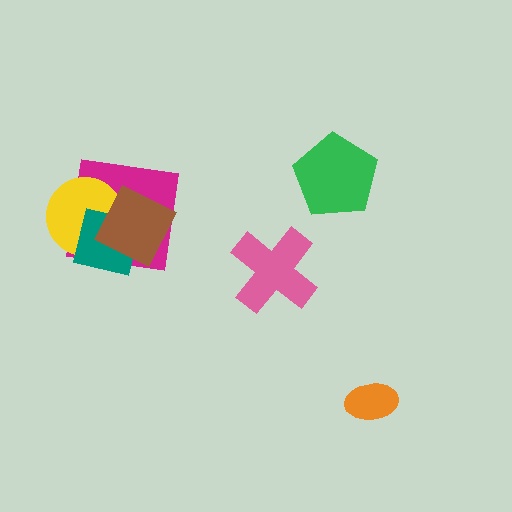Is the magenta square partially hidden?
Yes, it is partially covered by another shape.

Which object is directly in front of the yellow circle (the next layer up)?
The teal square is directly in front of the yellow circle.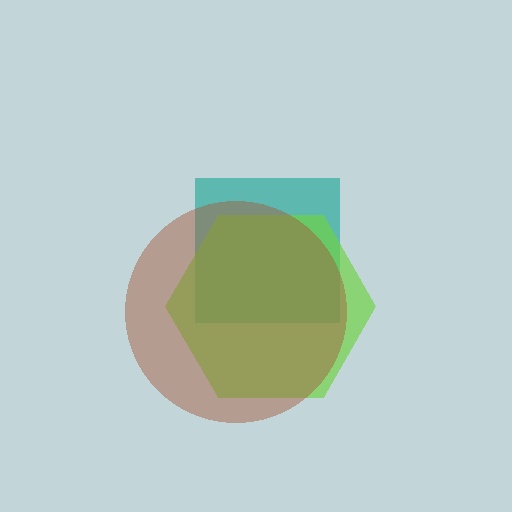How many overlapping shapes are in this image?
There are 3 overlapping shapes in the image.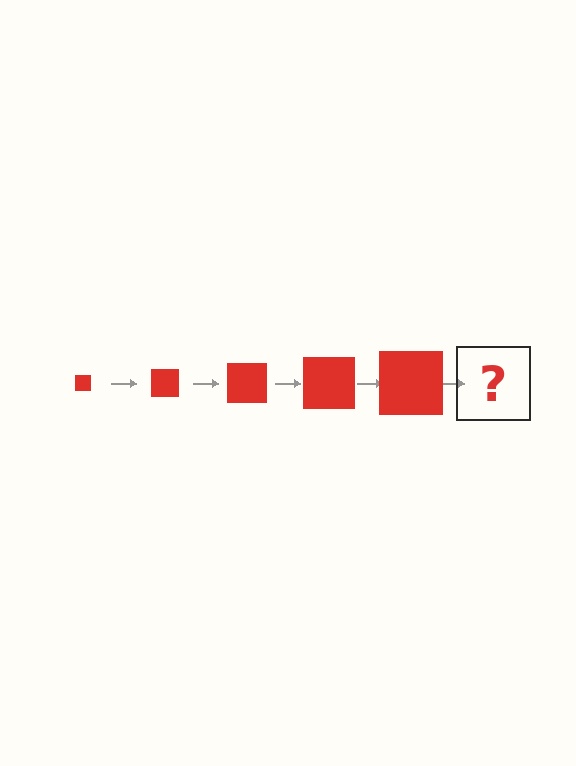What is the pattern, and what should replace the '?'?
The pattern is that the square gets progressively larger each step. The '?' should be a red square, larger than the previous one.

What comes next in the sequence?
The next element should be a red square, larger than the previous one.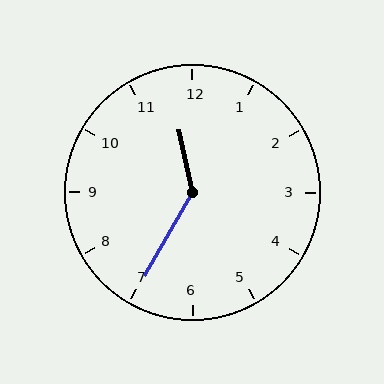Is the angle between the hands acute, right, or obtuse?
It is obtuse.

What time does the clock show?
11:35.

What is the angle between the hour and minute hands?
Approximately 138 degrees.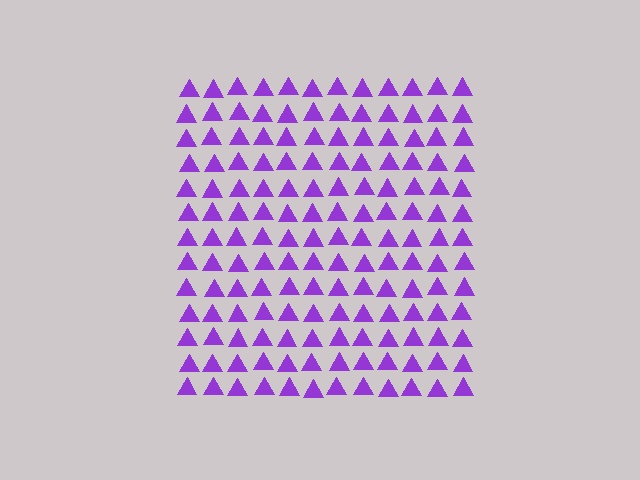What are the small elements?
The small elements are triangles.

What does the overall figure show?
The overall figure shows a square.